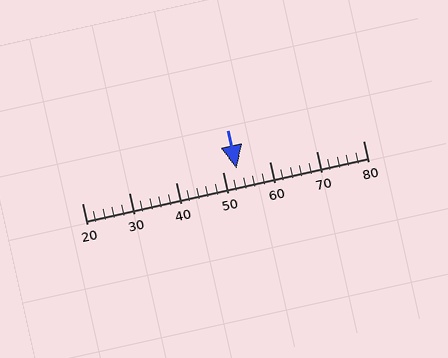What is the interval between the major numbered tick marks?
The major tick marks are spaced 10 units apart.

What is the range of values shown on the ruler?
The ruler shows values from 20 to 80.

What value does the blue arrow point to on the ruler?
The blue arrow points to approximately 53.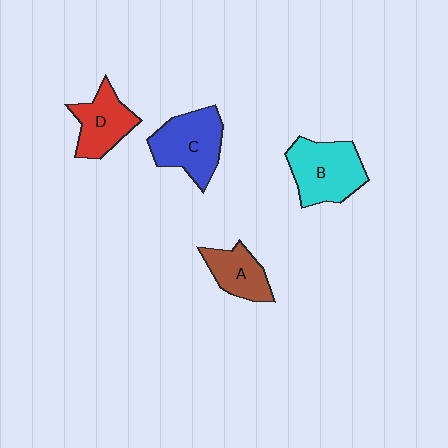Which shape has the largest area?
Shape B (cyan).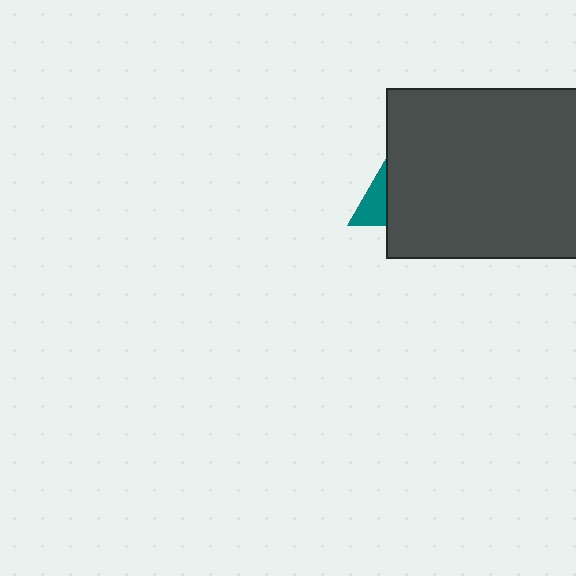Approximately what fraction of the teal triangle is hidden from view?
Roughly 68% of the teal triangle is hidden behind the dark gray rectangle.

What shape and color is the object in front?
The object in front is a dark gray rectangle.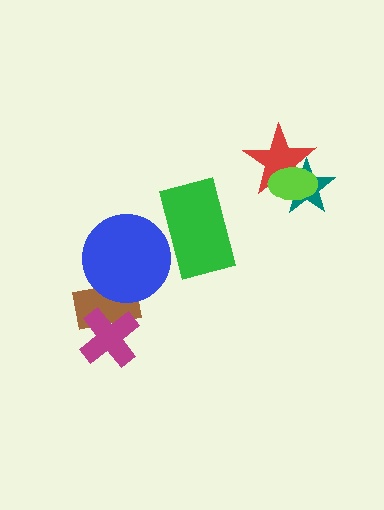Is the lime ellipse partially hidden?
No, no other shape covers it.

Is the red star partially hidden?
Yes, it is partially covered by another shape.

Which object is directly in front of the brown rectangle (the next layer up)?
The blue circle is directly in front of the brown rectangle.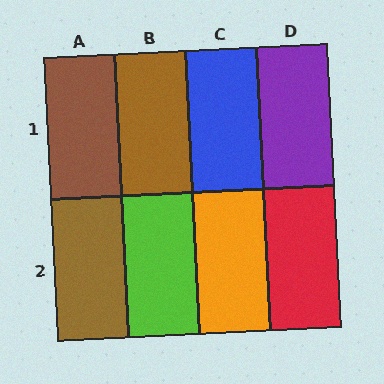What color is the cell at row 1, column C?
Blue.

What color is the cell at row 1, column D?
Purple.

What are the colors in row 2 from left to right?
Brown, lime, orange, red.